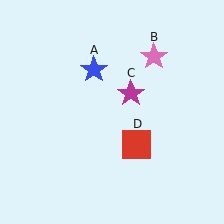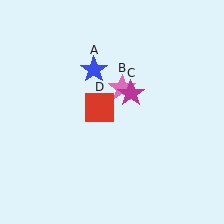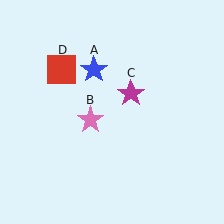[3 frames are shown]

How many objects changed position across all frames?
2 objects changed position: pink star (object B), red square (object D).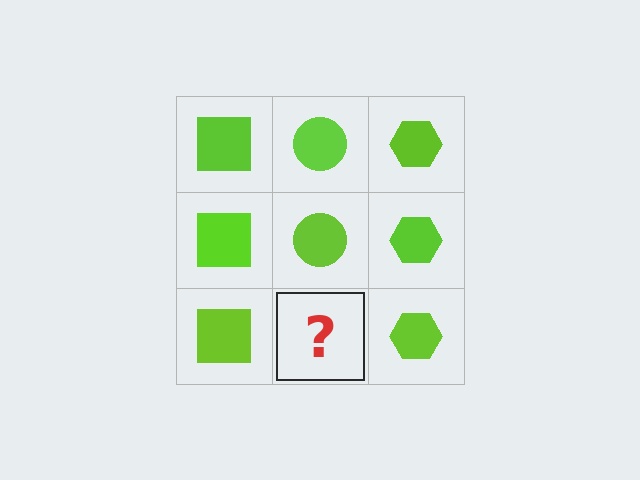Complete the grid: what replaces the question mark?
The question mark should be replaced with a lime circle.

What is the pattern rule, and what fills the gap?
The rule is that each column has a consistent shape. The gap should be filled with a lime circle.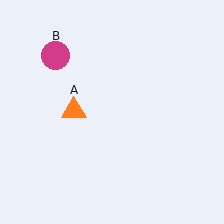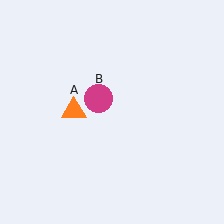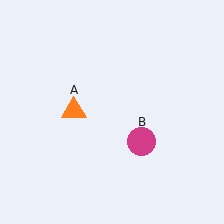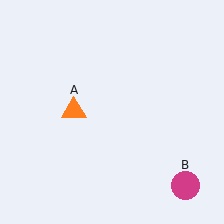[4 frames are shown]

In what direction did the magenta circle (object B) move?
The magenta circle (object B) moved down and to the right.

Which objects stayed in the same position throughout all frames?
Orange triangle (object A) remained stationary.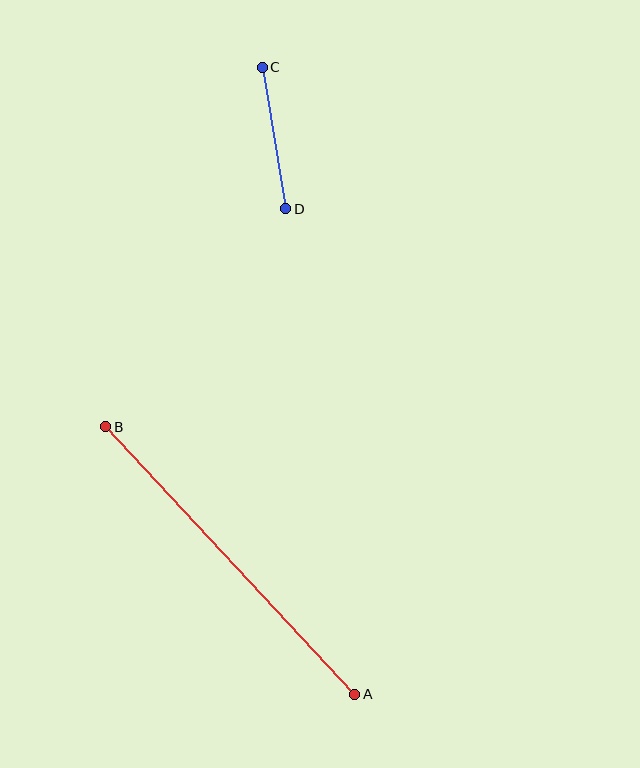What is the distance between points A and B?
The distance is approximately 365 pixels.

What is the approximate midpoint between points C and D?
The midpoint is at approximately (274, 138) pixels.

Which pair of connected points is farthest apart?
Points A and B are farthest apart.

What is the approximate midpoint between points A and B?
The midpoint is at approximately (230, 561) pixels.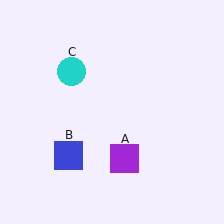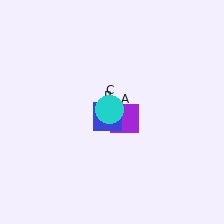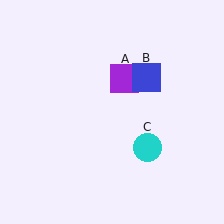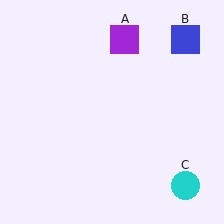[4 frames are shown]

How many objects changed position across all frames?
3 objects changed position: purple square (object A), blue square (object B), cyan circle (object C).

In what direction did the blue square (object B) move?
The blue square (object B) moved up and to the right.